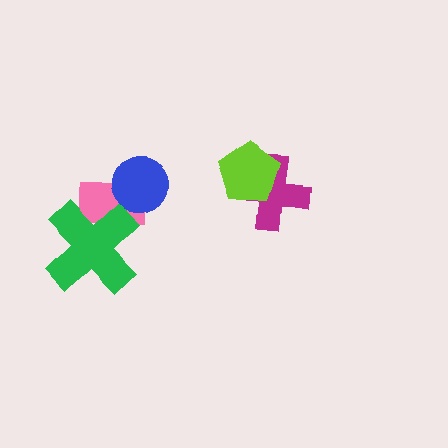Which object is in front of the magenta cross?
The lime pentagon is in front of the magenta cross.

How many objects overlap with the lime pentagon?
1 object overlaps with the lime pentagon.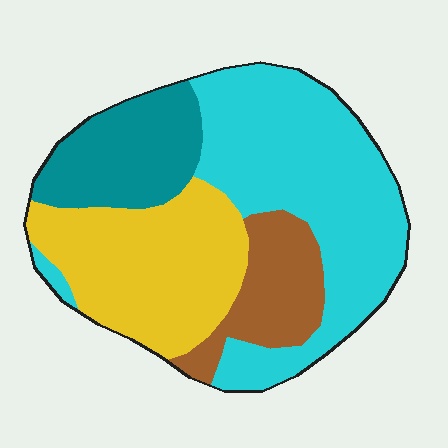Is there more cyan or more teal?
Cyan.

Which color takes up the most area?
Cyan, at roughly 40%.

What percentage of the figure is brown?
Brown covers 13% of the figure.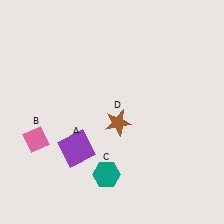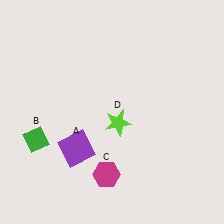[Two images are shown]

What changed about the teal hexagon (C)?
In Image 1, C is teal. In Image 2, it changed to magenta.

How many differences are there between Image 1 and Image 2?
There are 3 differences between the two images.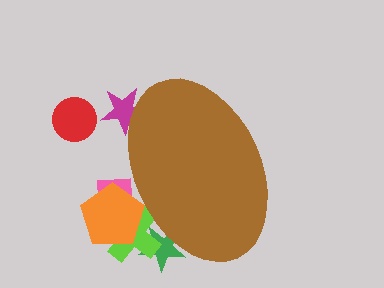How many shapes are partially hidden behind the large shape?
5 shapes are partially hidden.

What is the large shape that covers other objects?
A brown ellipse.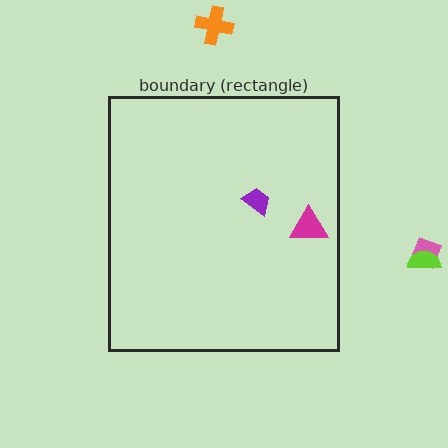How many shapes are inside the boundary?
2 inside, 3 outside.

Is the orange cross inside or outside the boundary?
Outside.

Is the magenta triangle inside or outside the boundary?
Inside.